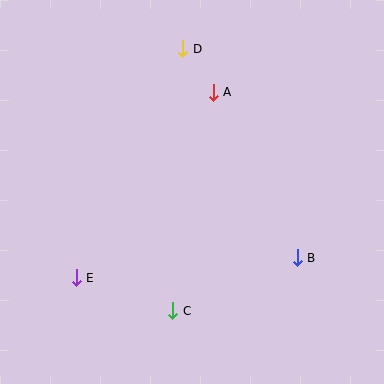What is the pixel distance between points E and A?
The distance between E and A is 231 pixels.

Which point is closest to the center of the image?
Point A at (213, 92) is closest to the center.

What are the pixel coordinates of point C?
Point C is at (173, 311).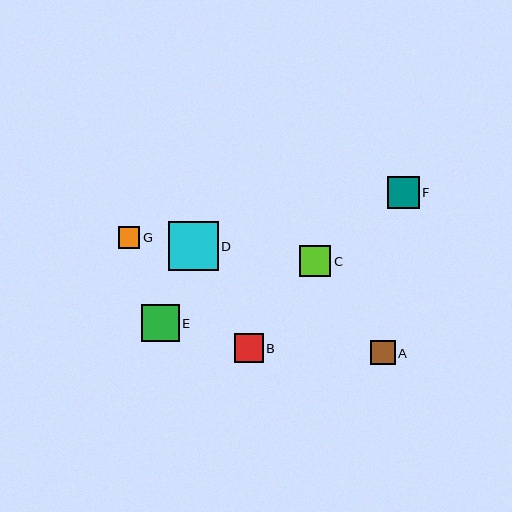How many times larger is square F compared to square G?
Square F is approximately 1.5 times the size of square G.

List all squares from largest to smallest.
From largest to smallest: D, E, F, C, B, A, G.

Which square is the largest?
Square D is the largest with a size of approximately 49 pixels.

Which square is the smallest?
Square G is the smallest with a size of approximately 22 pixels.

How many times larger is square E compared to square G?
Square E is approximately 1.7 times the size of square G.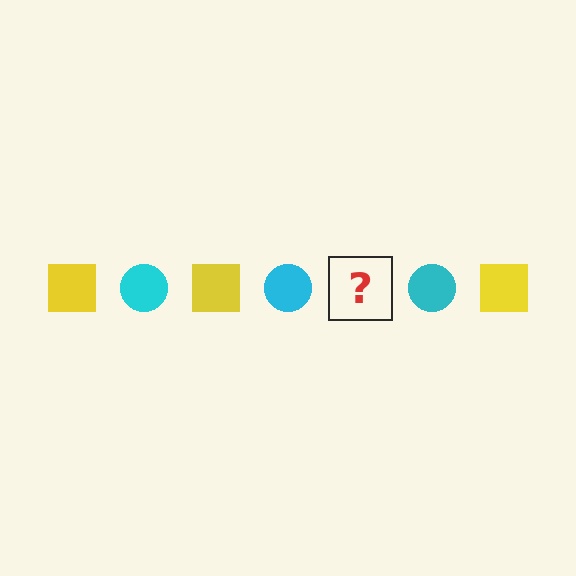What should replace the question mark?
The question mark should be replaced with a yellow square.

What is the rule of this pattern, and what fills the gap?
The rule is that the pattern alternates between yellow square and cyan circle. The gap should be filled with a yellow square.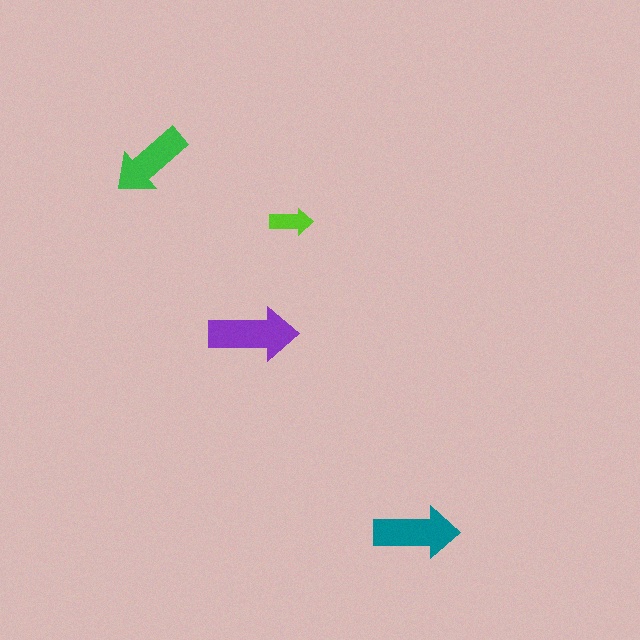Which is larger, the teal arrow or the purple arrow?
The purple one.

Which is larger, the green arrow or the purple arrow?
The purple one.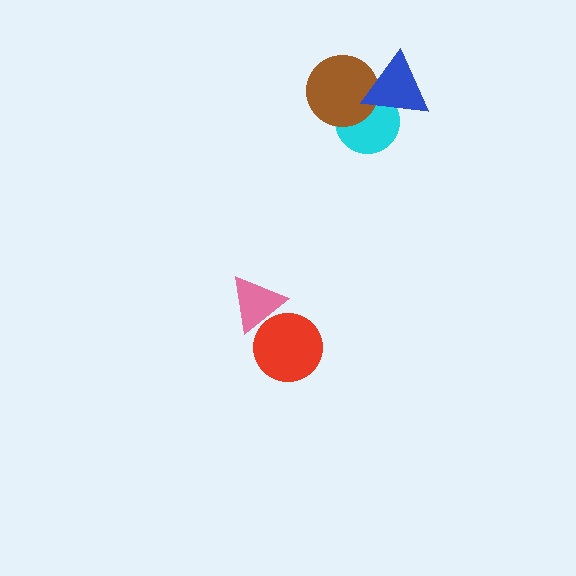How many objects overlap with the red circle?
1 object overlaps with the red circle.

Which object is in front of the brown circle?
The blue triangle is in front of the brown circle.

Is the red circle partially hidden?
Yes, it is partially covered by another shape.